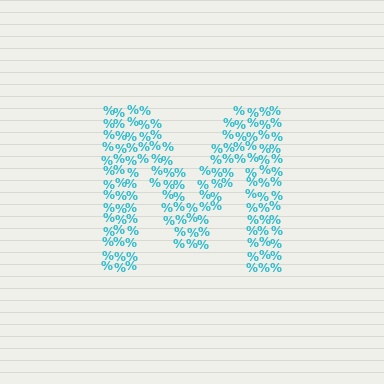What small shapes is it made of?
It is made of small percent signs.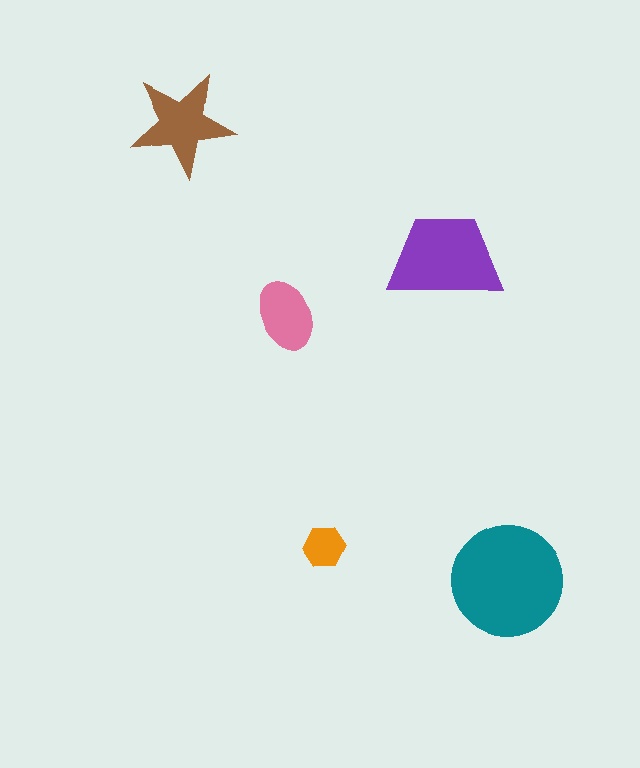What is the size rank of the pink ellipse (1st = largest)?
4th.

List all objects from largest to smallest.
The teal circle, the purple trapezoid, the brown star, the pink ellipse, the orange hexagon.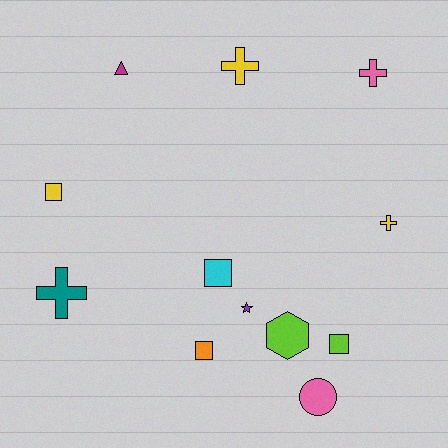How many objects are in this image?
There are 12 objects.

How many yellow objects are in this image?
There are 3 yellow objects.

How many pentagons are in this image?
There are no pentagons.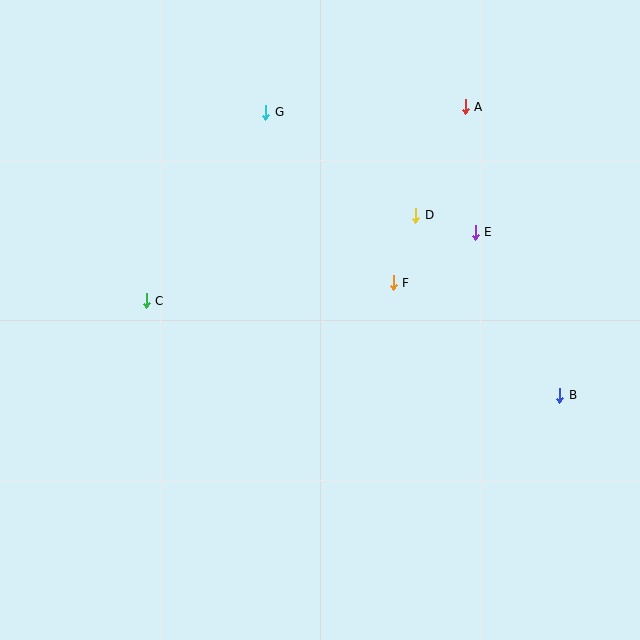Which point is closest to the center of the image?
Point F at (393, 283) is closest to the center.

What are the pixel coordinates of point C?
Point C is at (146, 301).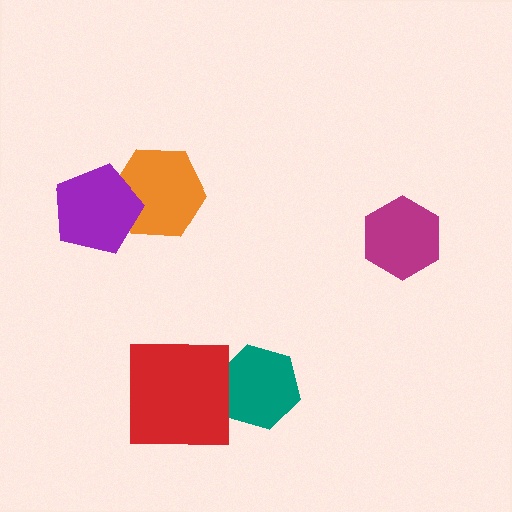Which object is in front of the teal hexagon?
The red square is in front of the teal hexagon.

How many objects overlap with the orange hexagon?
1 object overlaps with the orange hexagon.